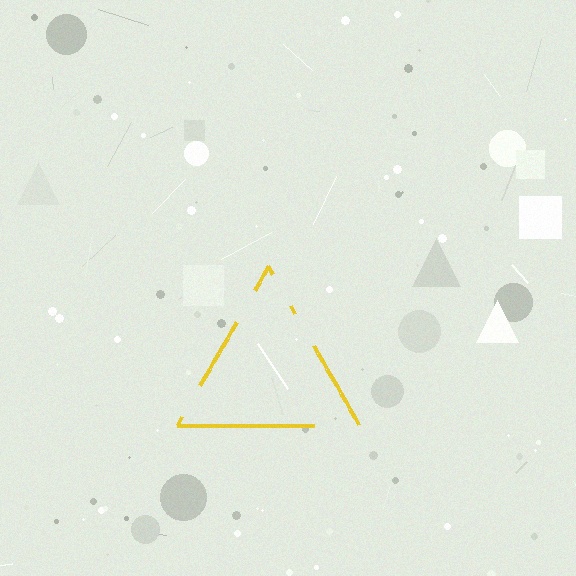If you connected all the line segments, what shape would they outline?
They would outline a triangle.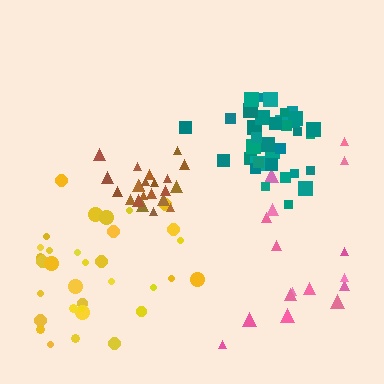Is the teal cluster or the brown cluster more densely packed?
Brown.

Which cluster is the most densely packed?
Brown.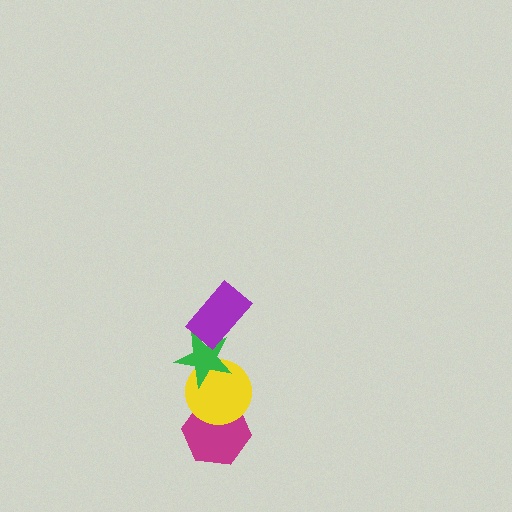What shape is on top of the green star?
The purple rectangle is on top of the green star.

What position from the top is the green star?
The green star is 2nd from the top.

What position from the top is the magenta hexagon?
The magenta hexagon is 4th from the top.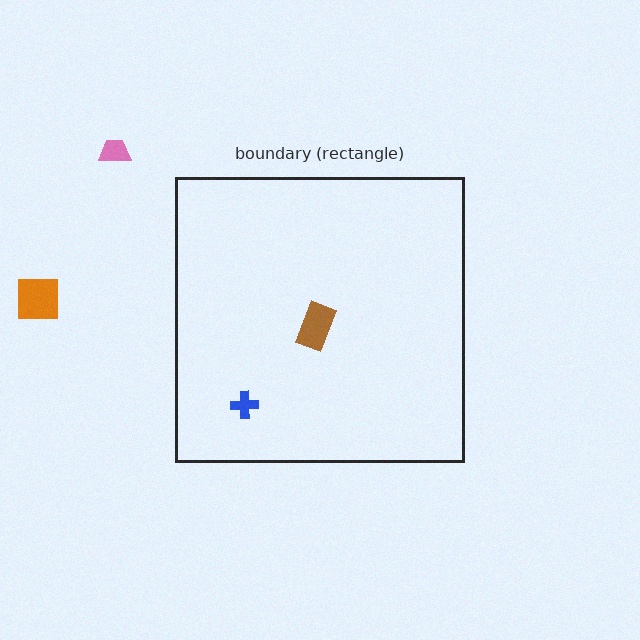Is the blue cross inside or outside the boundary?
Inside.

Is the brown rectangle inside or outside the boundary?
Inside.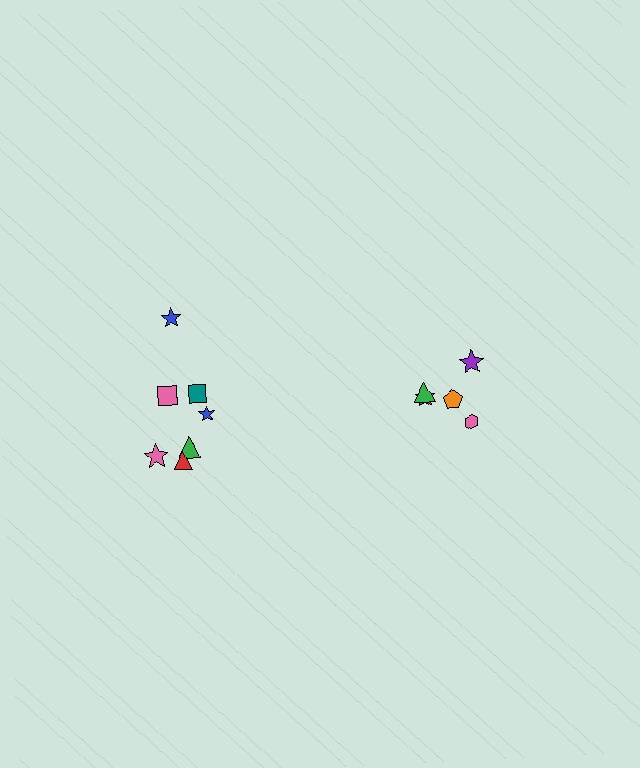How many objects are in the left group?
There are 7 objects.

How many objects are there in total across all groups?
There are 12 objects.